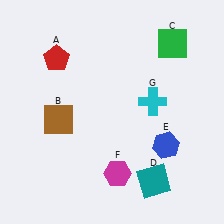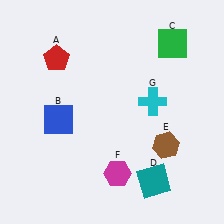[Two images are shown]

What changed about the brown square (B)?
In Image 1, B is brown. In Image 2, it changed to blue.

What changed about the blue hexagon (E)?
In Image 1, E is blue. In Image 2, it changed to brown.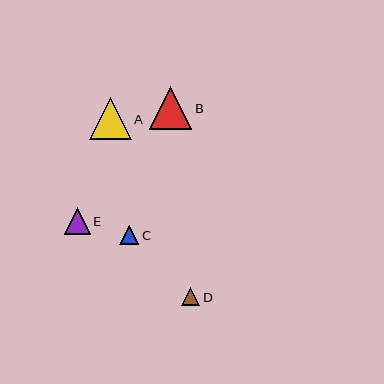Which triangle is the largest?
Triangle B is the largest with a size of approximately 42 pixels.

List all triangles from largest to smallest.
From largest to smallest: B, A, E, C, D.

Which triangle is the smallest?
Triangle D is the smallest with a size of approximately 18 pixels.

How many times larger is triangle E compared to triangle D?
Triangle E is approximately 1.5 times the size of triangle D.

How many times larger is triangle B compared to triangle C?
Triangle B is approximately 2.2 times the size of triangle C.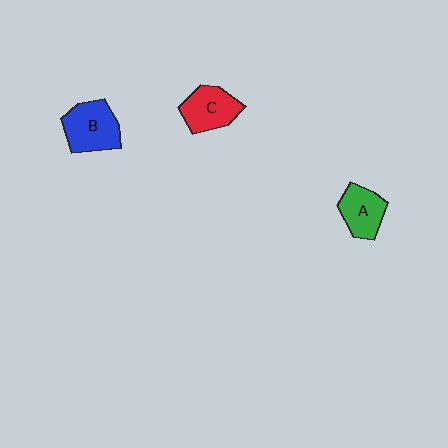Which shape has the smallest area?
Shape A (green).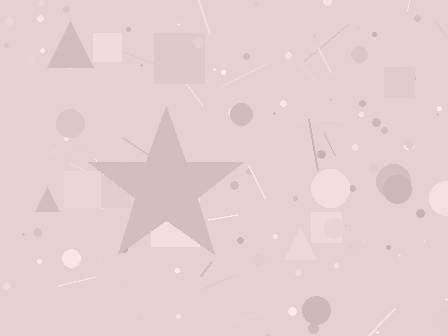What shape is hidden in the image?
A star is hidden in the image.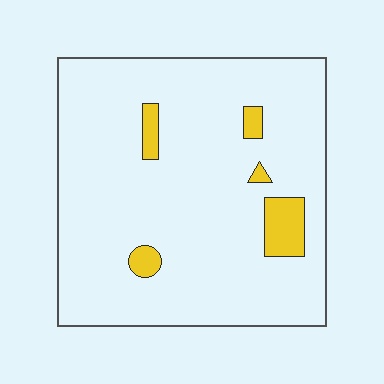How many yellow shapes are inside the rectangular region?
5.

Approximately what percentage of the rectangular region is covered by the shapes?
Approximately 5%.